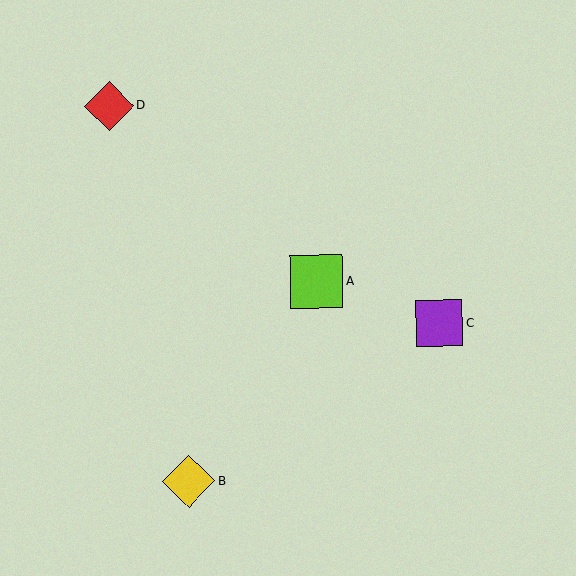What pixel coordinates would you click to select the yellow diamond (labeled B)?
Click at (189, 481) to select the yellow diamond B.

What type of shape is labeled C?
Shape C is a purple square.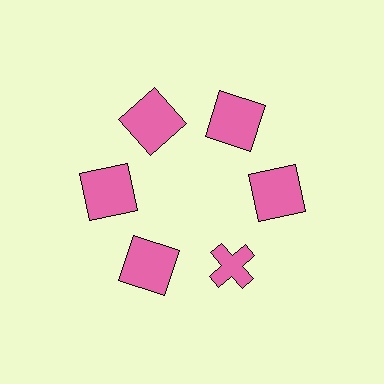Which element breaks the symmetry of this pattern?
The pink cross at roughly the 5 o'clock position breaks the symmetry. All other shapes are pink squares.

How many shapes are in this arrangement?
There are 6 shapes arranged in a ring pattern.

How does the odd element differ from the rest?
It has a different shape: cross instead of square.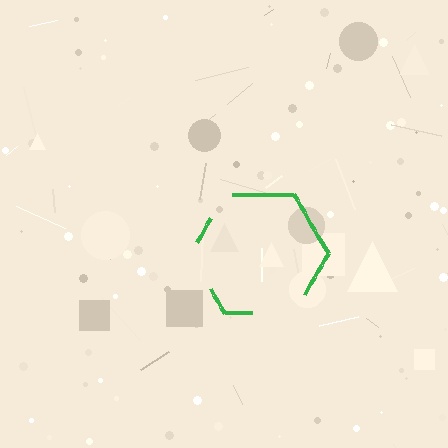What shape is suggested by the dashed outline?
The dashed outline suggests a hexagon.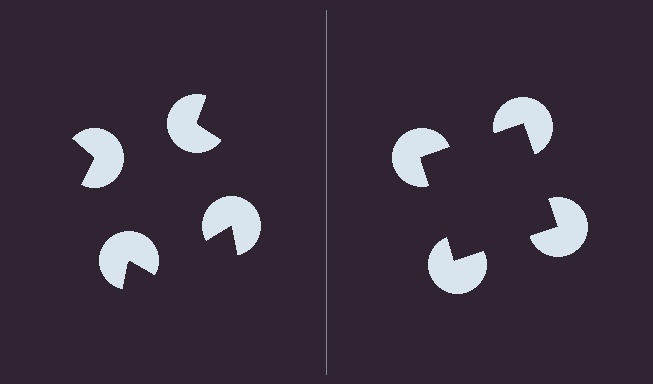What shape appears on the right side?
An illusory square.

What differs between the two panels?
The pac-man discs are positioned identically on both sides; only the wedge orientations differ. On the right they align to a square; on the left they are misaligned.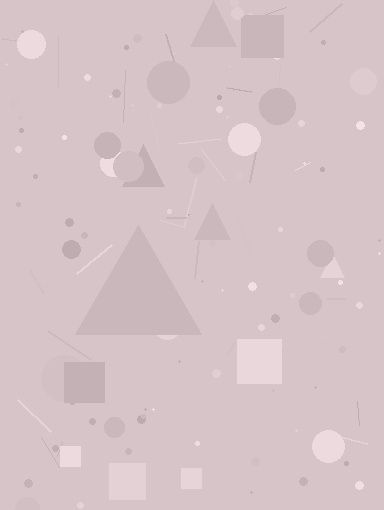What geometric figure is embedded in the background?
A triangle is embedded in the background.